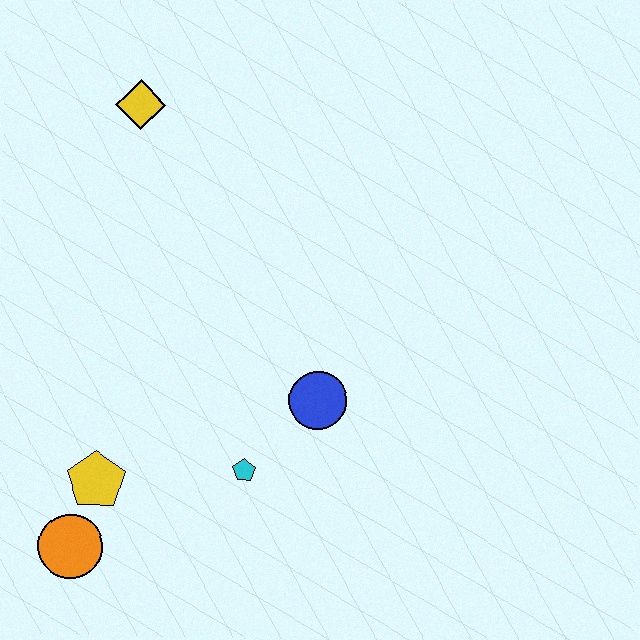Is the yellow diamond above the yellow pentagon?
Yes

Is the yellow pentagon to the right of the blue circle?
No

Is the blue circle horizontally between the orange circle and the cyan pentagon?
No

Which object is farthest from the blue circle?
The yellow diamond is farthest from the blue circle.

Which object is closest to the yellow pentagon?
The orange circle is closest to the yellow pentagon.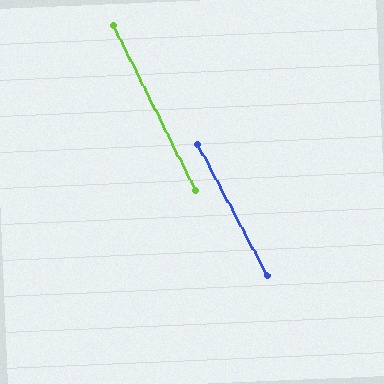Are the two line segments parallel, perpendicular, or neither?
Parallel — their directions differ by only 1.4°.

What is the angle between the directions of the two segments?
Approximately 1 degree.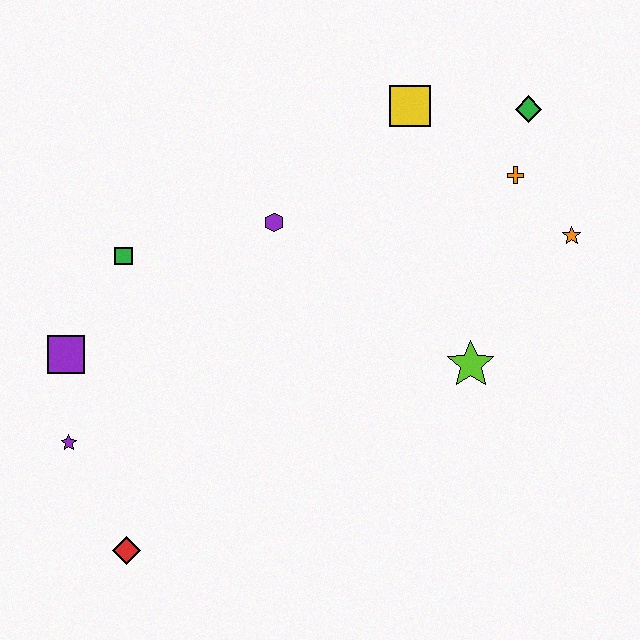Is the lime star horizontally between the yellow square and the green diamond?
Yes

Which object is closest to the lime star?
The orange star is closest to the lime star.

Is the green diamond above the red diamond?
Yes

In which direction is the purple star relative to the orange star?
The purple star is to the left of the orange star.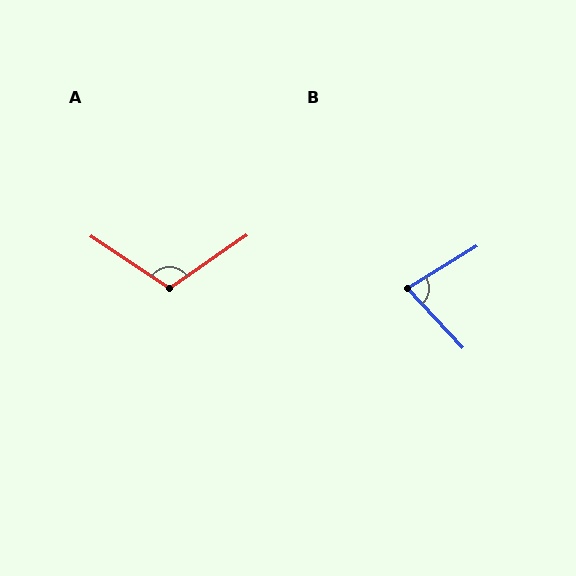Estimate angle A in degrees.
Approximately 111 degrees.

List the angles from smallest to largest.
B (78°), A (111°).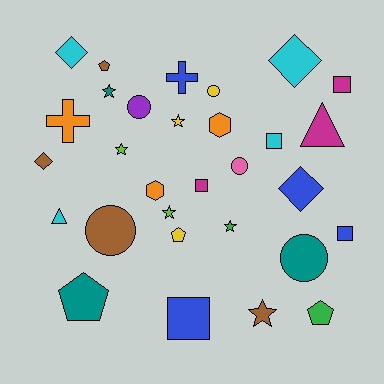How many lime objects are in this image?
There are 2 lime objects.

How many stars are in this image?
There are 6 stars.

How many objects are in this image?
There are 30 objects.